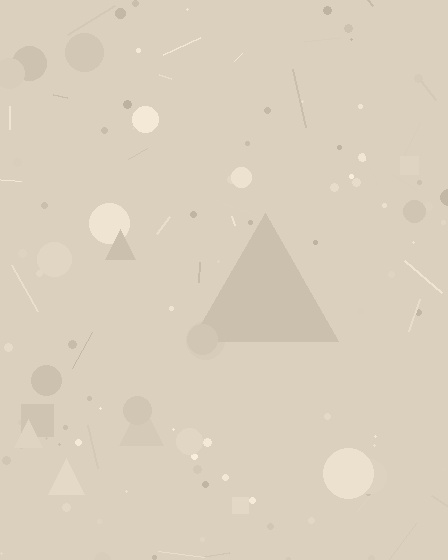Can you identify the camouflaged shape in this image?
The camouflaged shape is a triangle.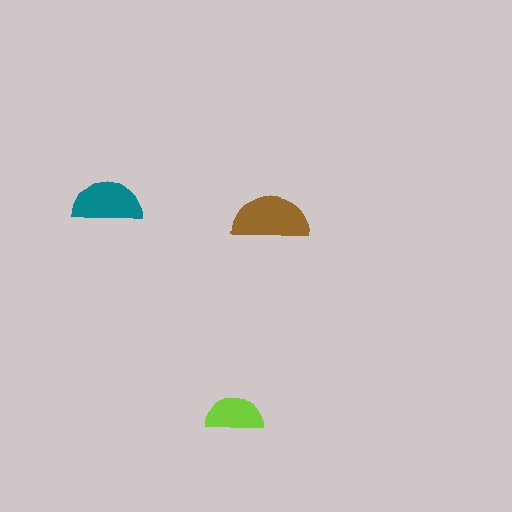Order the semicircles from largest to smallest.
the brown one, the teal one, the lime one.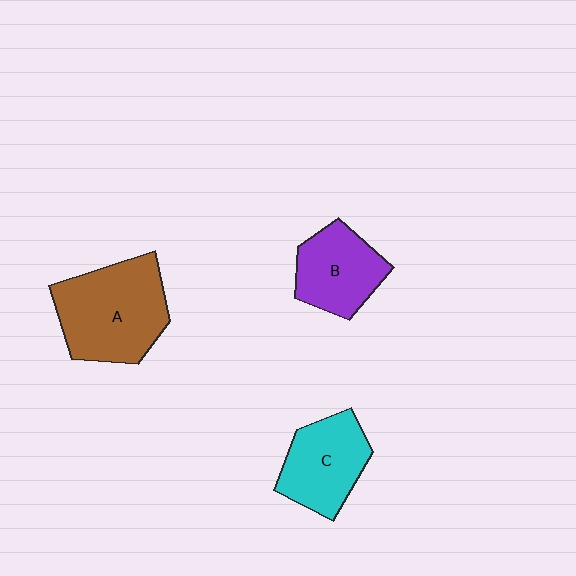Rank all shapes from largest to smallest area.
From largest to smallest: A (brown), C (cyan), B (purple).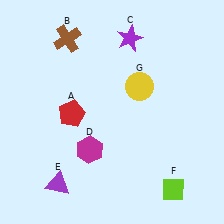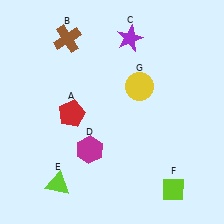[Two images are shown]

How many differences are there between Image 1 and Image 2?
There is 1 difference between the two images.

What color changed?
The triangle (E) changed from purple in Image 1 to lime in Image 2.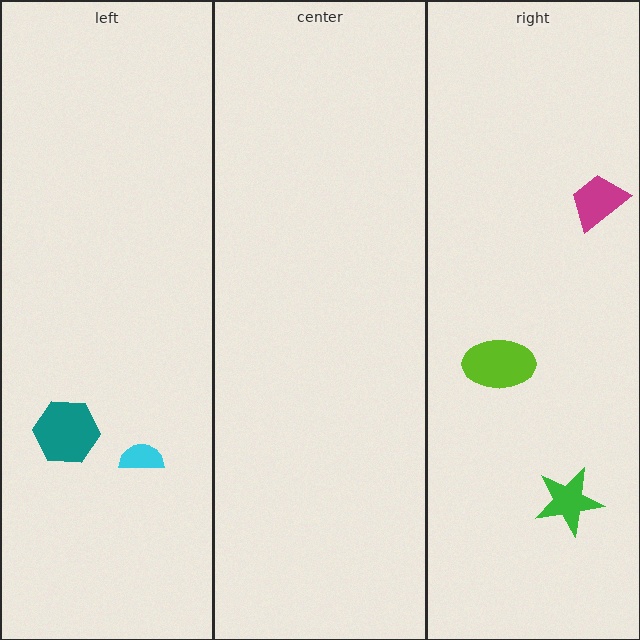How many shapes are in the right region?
3.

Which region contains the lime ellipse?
The right region.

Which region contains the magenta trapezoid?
The right region.